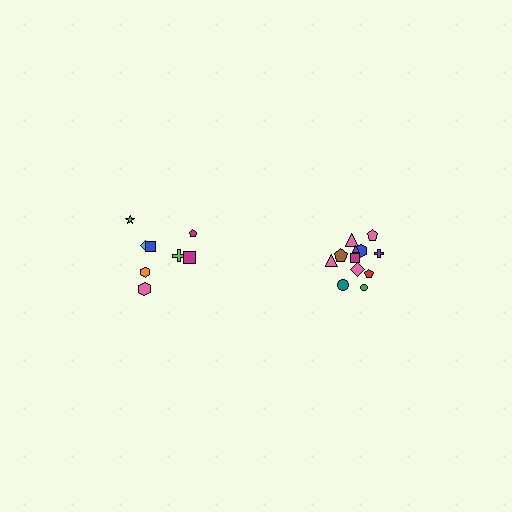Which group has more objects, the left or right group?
The right group.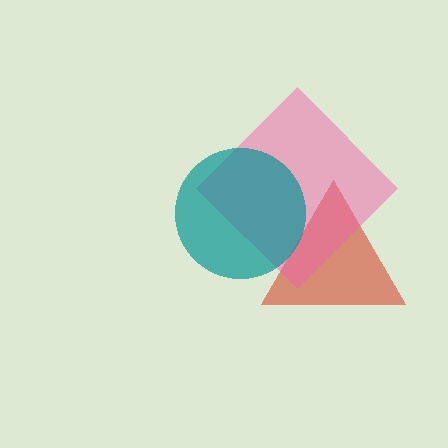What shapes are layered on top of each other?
The layered shapes are: a red triangle, a pink diamond, a teal circle.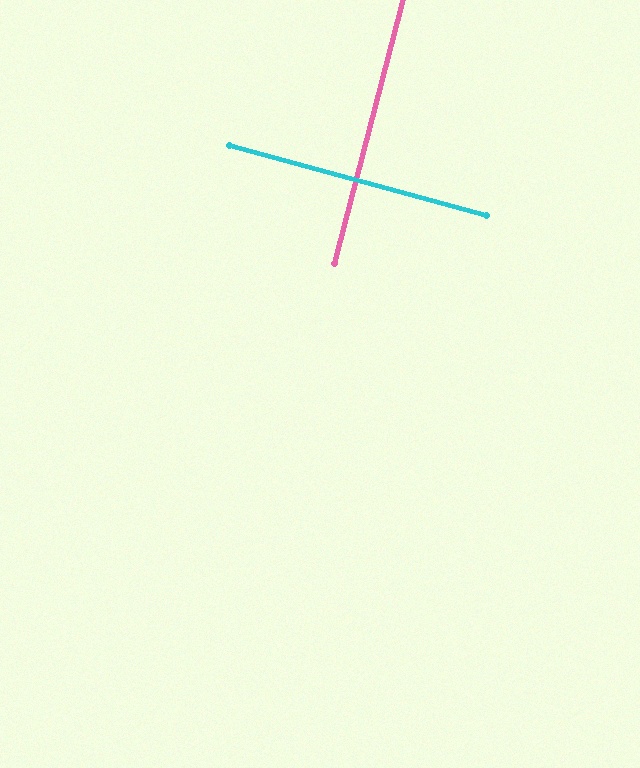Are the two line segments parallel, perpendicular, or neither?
Perpendicular — they meet at approximately 89°.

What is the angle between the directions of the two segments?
Approximately 89 degrees.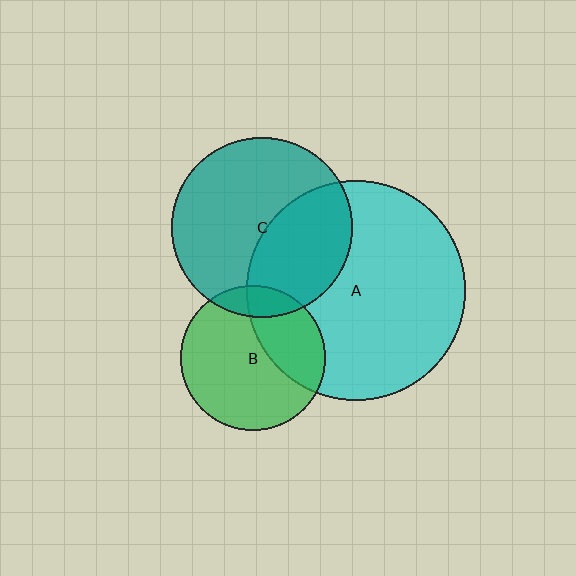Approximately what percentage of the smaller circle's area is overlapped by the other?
Approximately 30%.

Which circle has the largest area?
Circle A (cyan).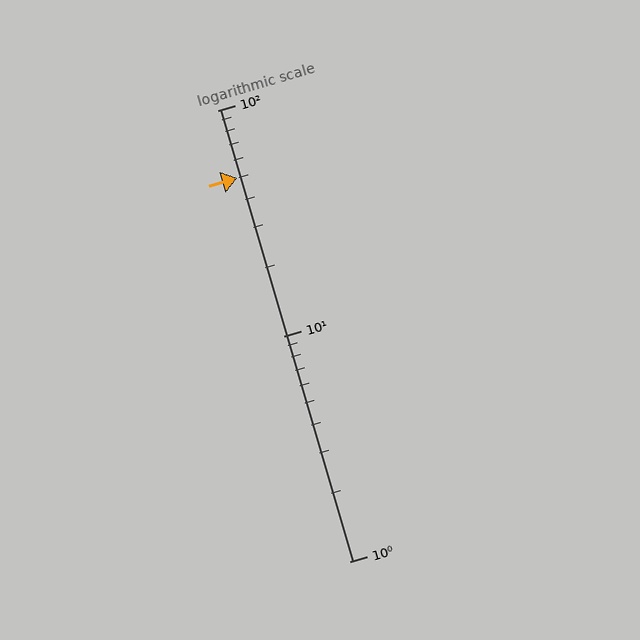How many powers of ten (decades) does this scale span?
The scale spans 2 decades, from 1 to 100.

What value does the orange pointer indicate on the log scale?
The pointer indicates approximately 50.